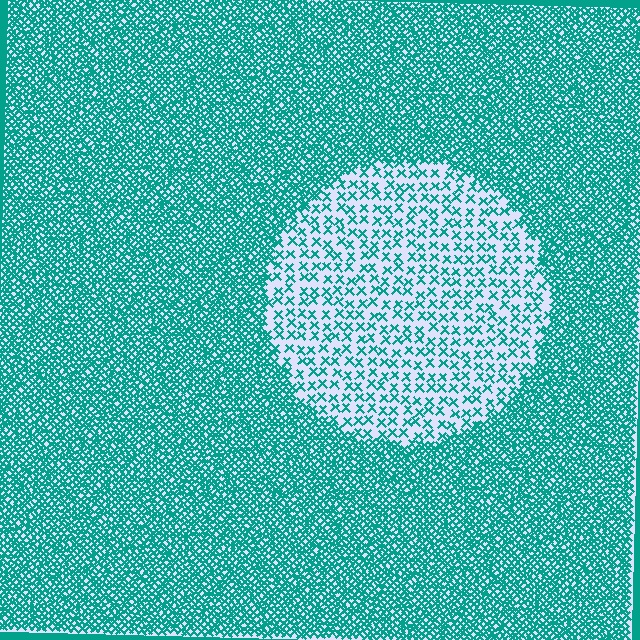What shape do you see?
I see a circle.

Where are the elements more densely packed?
The elements are more densely packed outside the circle boundary.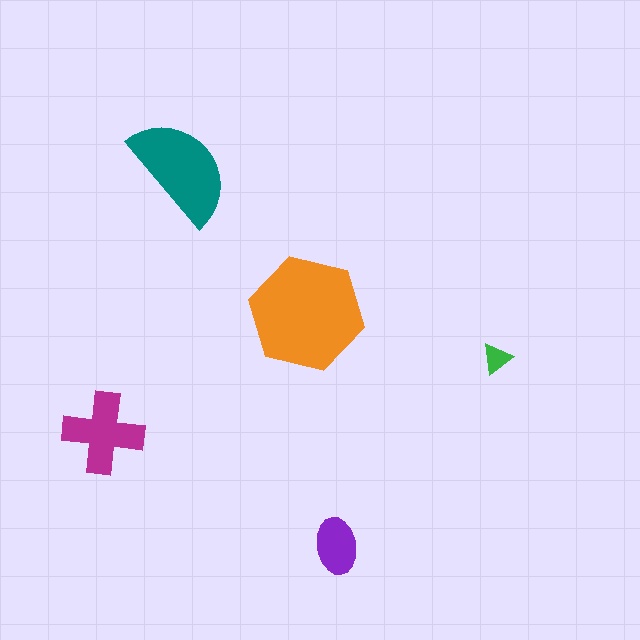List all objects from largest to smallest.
The orange hexagon, the teal semicircle, the magenta cross, the purple ellipse, the green triangle.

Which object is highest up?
The teal semicircle is topmost.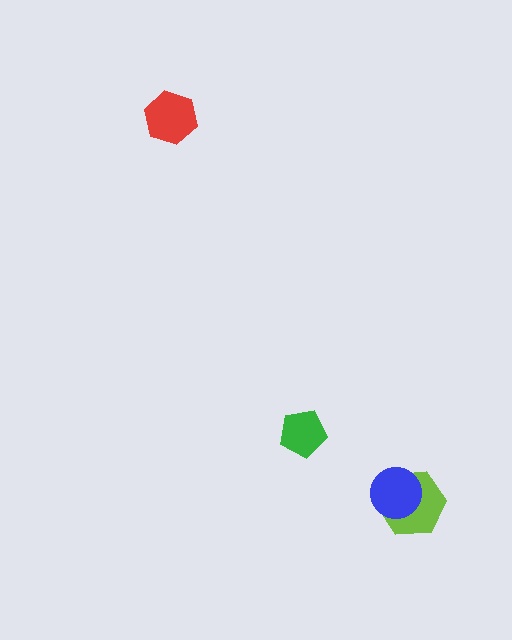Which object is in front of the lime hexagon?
The blue circle is in front of the lime hexagon.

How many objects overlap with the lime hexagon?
1 object overlaps with the lime hexagon.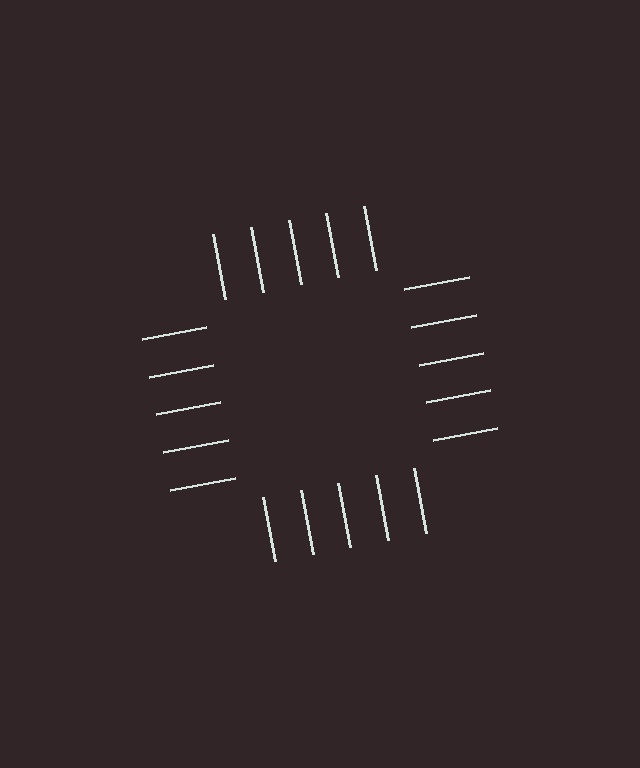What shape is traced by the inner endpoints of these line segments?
An illusory square — the line segments terminate on its edges but no continuous stroke is drawn.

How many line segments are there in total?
20 — 5 along each of the 4 edges.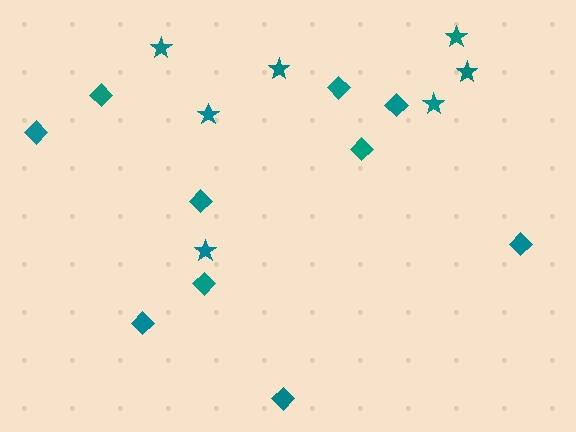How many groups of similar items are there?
There are 2 groups: one group of stars (7) and one group of diamonds (10).